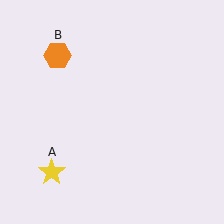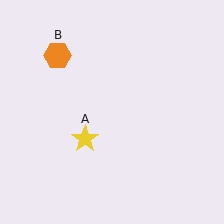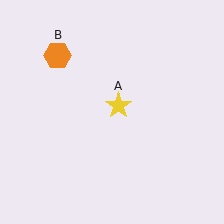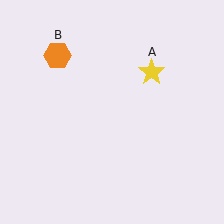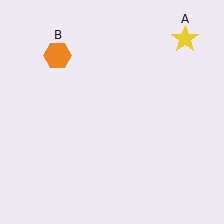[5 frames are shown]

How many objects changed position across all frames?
1 object changed position: yellow star (object A).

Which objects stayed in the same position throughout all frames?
Orange hexagon (object B) remained stationary.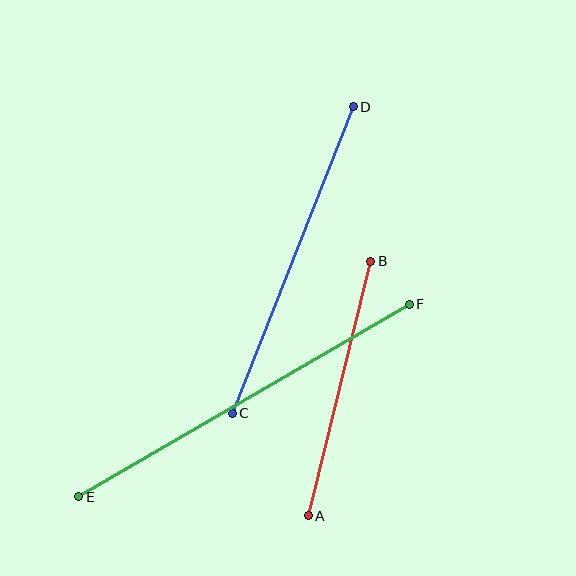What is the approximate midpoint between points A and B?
The midpoint is at approximately (340, 389) pixels.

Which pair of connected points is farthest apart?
Points E and F are farthest apart.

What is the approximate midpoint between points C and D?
The midpoint is at approximately (293, 260) pixels.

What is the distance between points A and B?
The distance is approximately 262 pixels.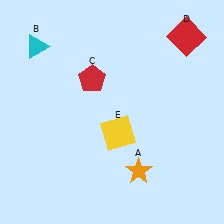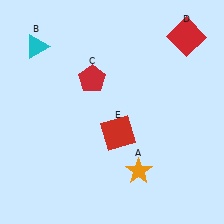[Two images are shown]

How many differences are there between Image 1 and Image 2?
There is 1 difference between the two images.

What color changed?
The square (E) changed from yellow in Image 1 to red in Image 2.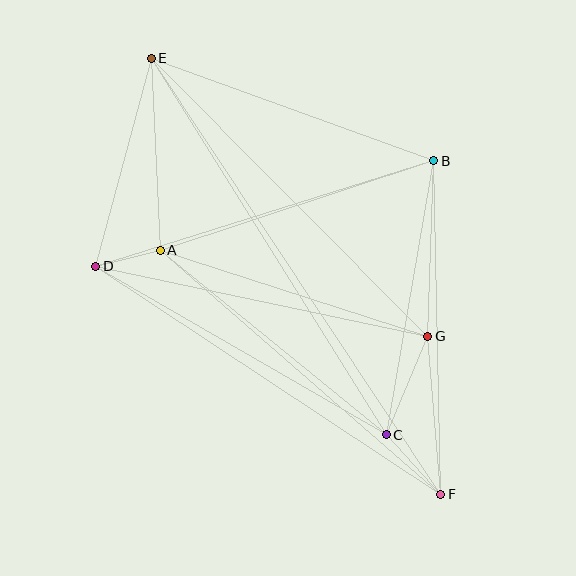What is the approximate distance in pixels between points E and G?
The distance between E and G is approximately 392 pixels.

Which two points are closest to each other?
Points A and D are closest to each other.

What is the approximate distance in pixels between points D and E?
The distance between D and E is approximately 215 pixels.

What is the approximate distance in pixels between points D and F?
The distance between D and F is approximately 413 pixels.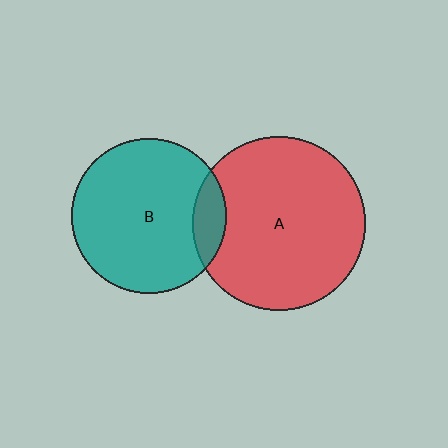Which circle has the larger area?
Circle A (red).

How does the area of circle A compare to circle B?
Approximately 1.3 times.